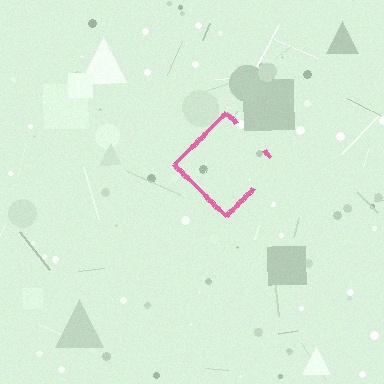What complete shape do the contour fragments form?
The contour fragments form a diamond.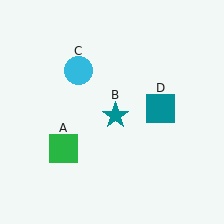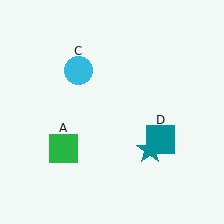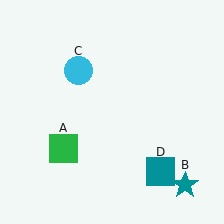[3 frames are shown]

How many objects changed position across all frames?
2 objects changed position: teal star (object B), teal square (object D).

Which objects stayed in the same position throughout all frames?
Green square (object A) and cyan circle (object C) remained stationary.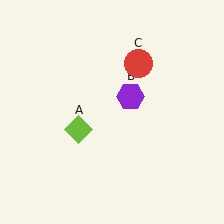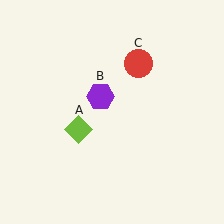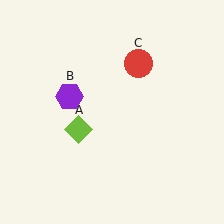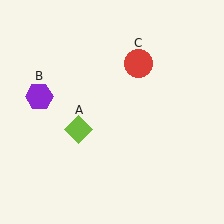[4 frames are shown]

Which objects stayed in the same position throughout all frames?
Lime diamond (object A) and red circle (object C) remained stationary.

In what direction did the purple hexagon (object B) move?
The purple hexagon (object B) moved left.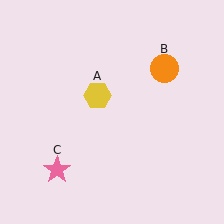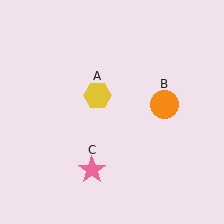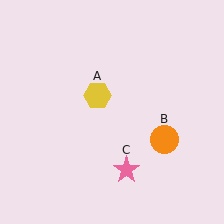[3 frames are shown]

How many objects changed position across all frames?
2 objects changed position: orange circle (object B), pink star (object C).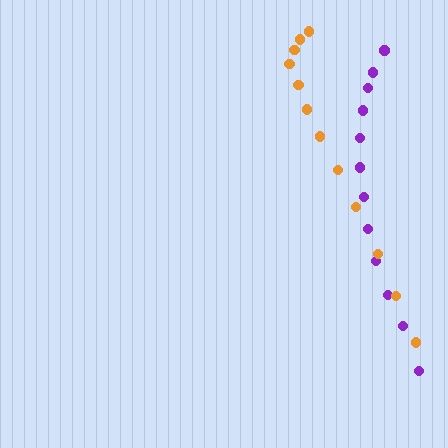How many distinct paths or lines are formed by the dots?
There are 2 distinct paths.